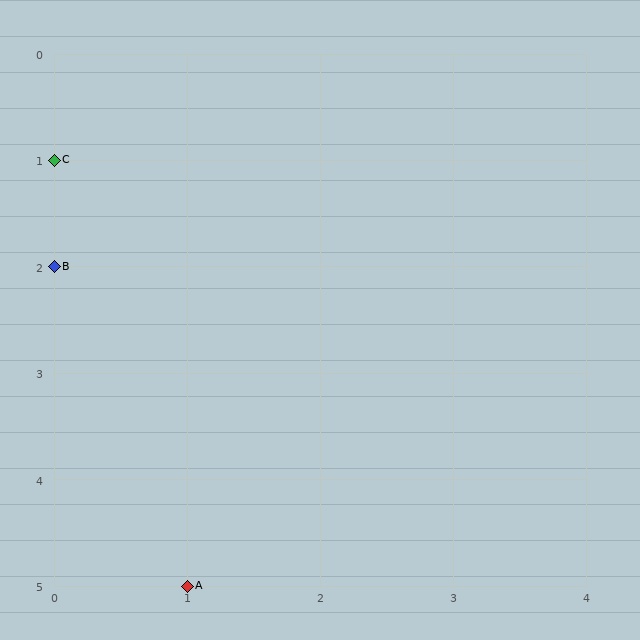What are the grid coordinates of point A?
Point A is at grid coordinates (1, 5).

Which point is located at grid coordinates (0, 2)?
Point B is at (0, 2).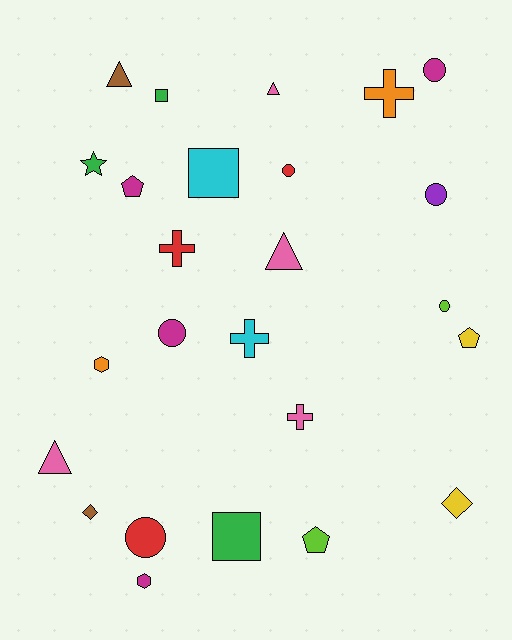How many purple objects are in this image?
There is 1 purple object.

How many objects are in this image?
There are 25 objects.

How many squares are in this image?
There are 3 squares.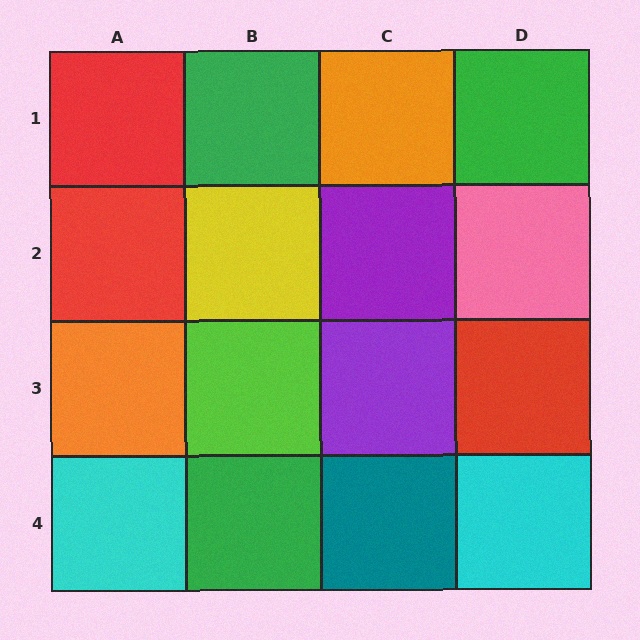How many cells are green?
3 cells are green.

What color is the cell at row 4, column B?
Green.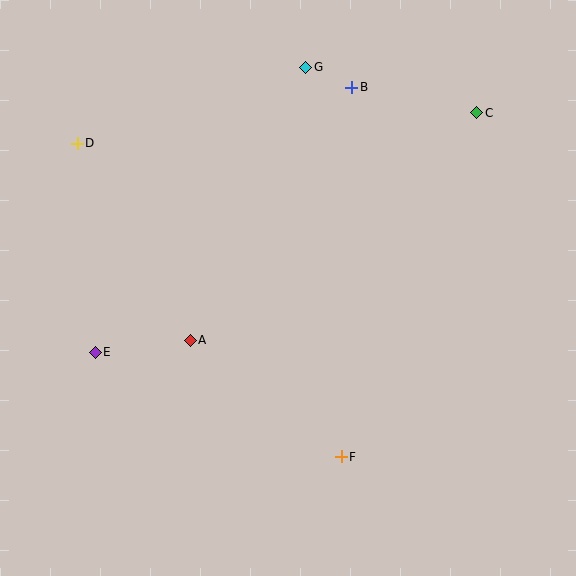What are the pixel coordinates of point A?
Point A is at (190, 340).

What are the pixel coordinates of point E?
Point E is at (95, 352).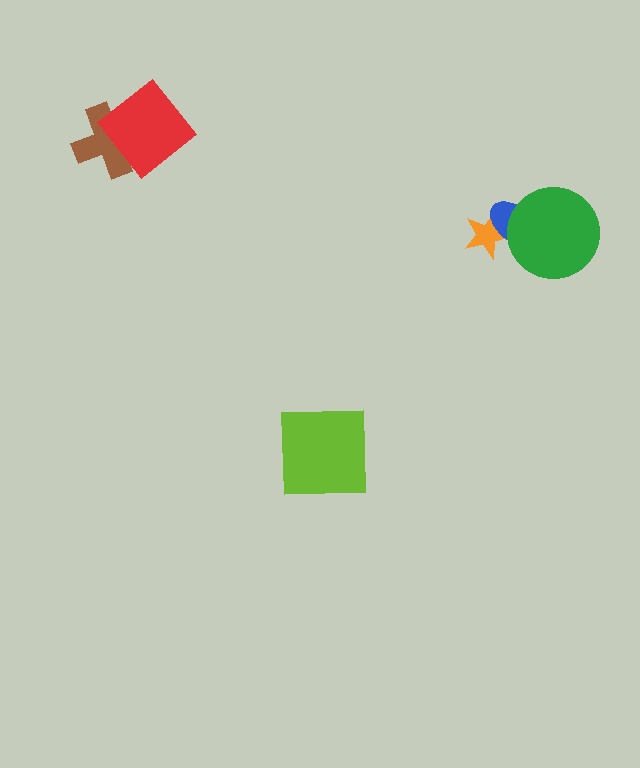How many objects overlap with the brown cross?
1 object overlaps with the brown cross.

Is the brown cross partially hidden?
Yes, it is partially covered by another shape.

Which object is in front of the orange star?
The blue ellipse is in front of the orange star.